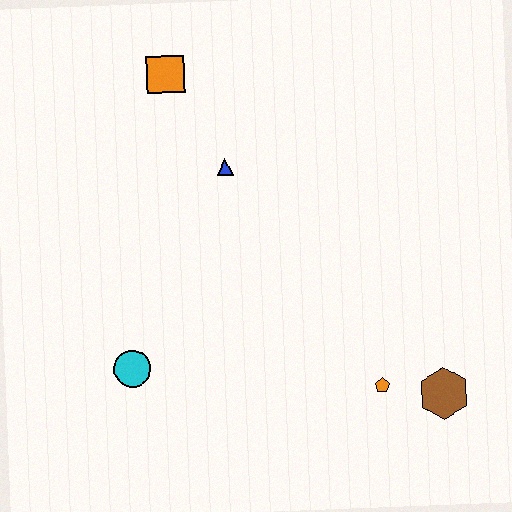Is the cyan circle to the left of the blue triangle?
Yes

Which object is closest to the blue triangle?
The orange square is closest to the blue triangle.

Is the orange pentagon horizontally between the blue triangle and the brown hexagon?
Yes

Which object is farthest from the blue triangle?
The brown hexagon is farthest from the blue triangle.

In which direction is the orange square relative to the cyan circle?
The orange square is above the cyan circle.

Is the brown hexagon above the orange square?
No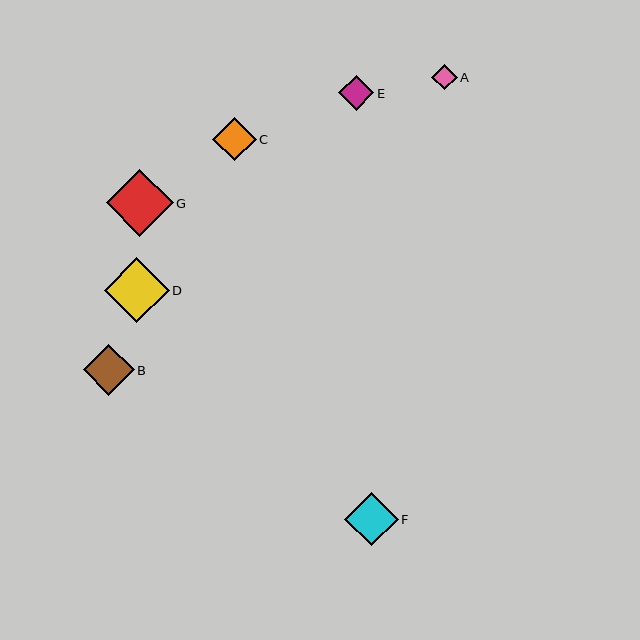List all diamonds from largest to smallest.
From largest to smallest: G, D, F, B, C, E, A.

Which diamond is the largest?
Diamond G is the largest with a size of approximately 67 pixels.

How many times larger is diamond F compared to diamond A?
Diamond F is approximately 2.1 times the size of diamond A.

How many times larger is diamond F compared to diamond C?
Diamond F is approximately 1.2 times the size of diamond C.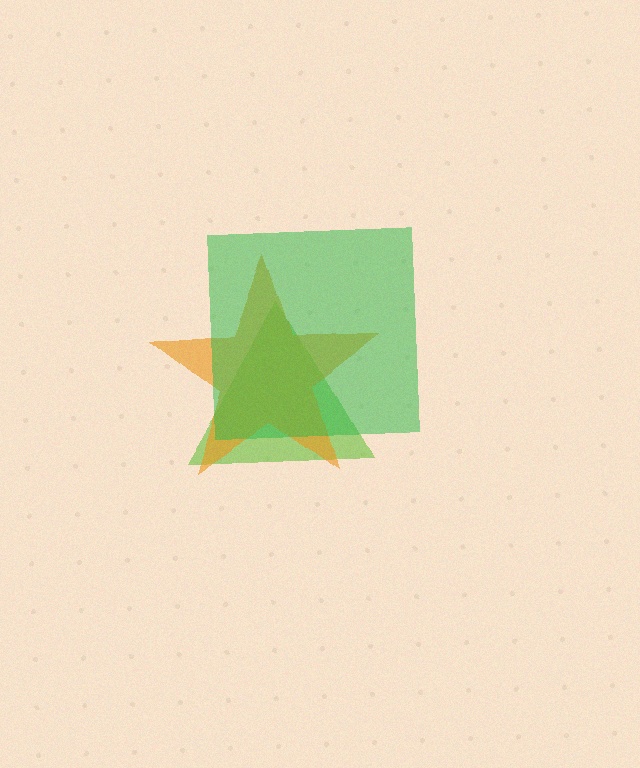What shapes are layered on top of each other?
The layered shapes are: a lime triangle, an orange star, a green square.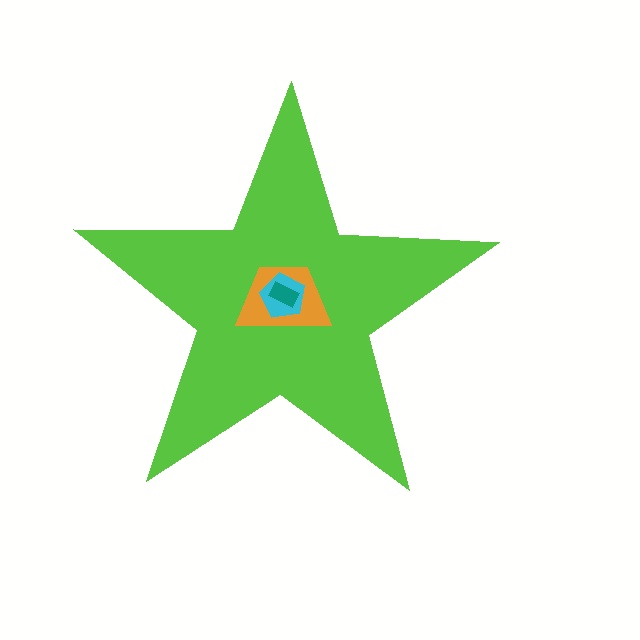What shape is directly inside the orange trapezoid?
The cyan pentagon.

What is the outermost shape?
The lime star.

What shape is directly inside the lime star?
The orange trapezoid.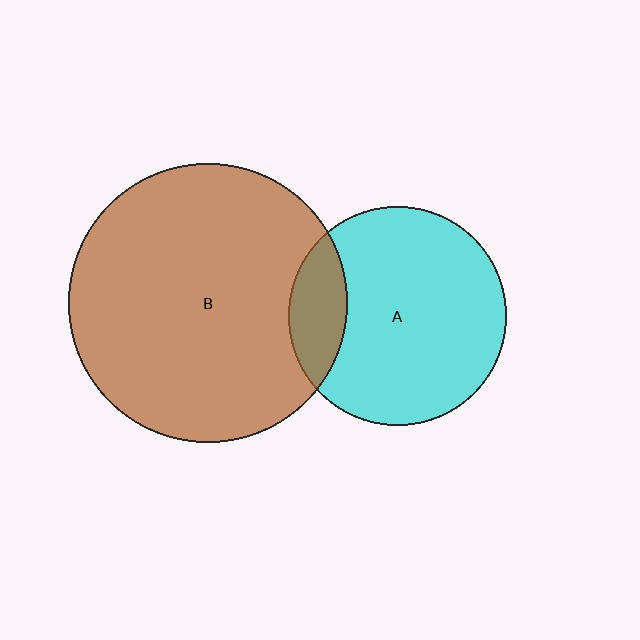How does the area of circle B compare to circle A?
Approximately 1.6 times.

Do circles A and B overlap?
Yes.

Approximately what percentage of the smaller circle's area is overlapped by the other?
Approximately 15%.